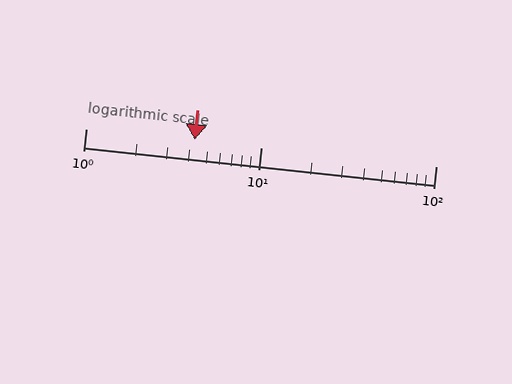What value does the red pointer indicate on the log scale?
The pointer indicates approximately 4.2.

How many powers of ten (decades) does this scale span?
The scale spans 2 decades, from 1 to 100.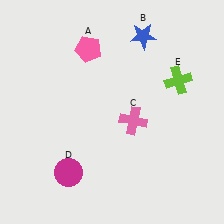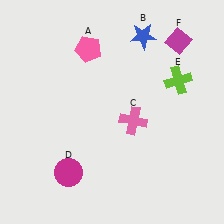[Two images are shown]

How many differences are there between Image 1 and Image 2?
There is 1 difference between the two images.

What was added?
A magenta diamond (F) was added in Image 2.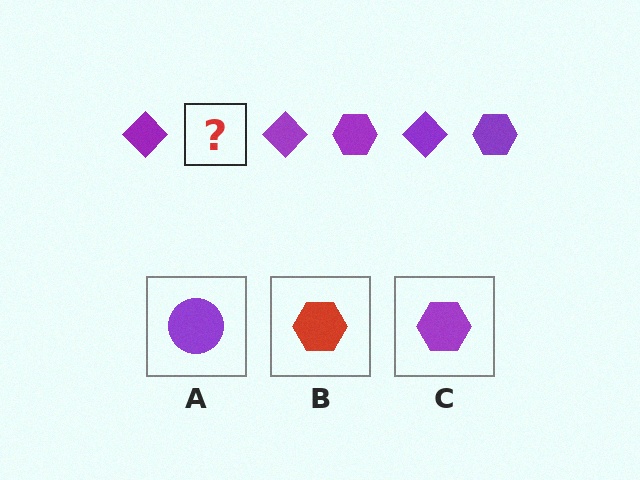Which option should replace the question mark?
Option C.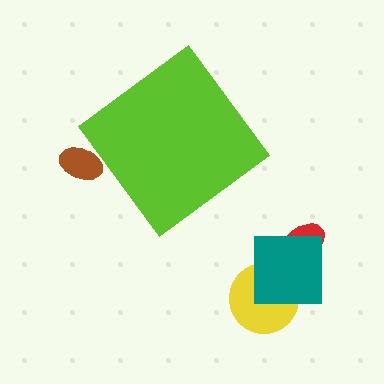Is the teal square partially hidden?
No, the teal square is fully visible.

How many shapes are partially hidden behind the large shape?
1 shape is partially hidden.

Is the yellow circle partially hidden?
No, the yellow circle is fully visible.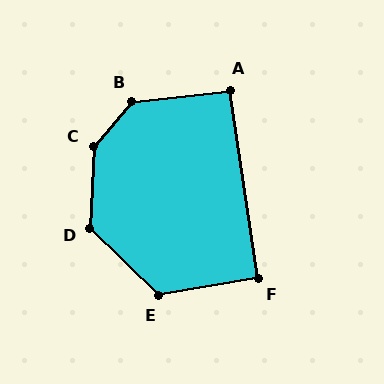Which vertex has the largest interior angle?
C, at approximately 142 degrees.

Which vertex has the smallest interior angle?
F, at approximately 91 degrees.